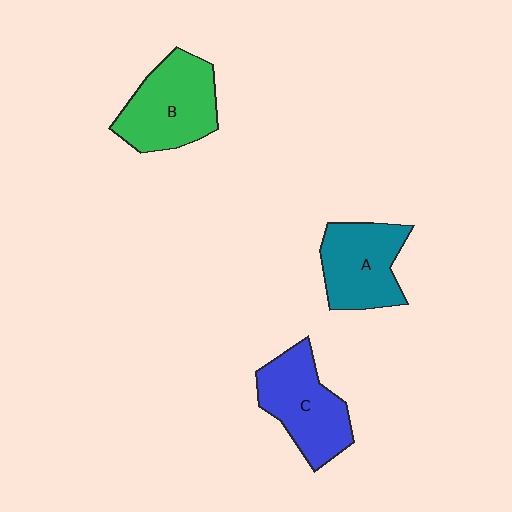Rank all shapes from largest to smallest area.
From largest to smallest: B (green), C (blue), A (teal).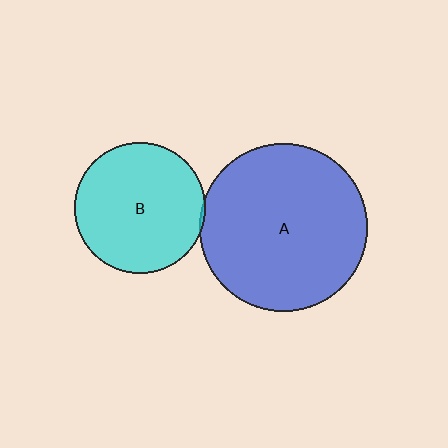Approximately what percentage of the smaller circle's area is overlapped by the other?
Approximately 5%.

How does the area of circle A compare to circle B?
Approximately 1.6 times.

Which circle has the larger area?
Circle A (blue).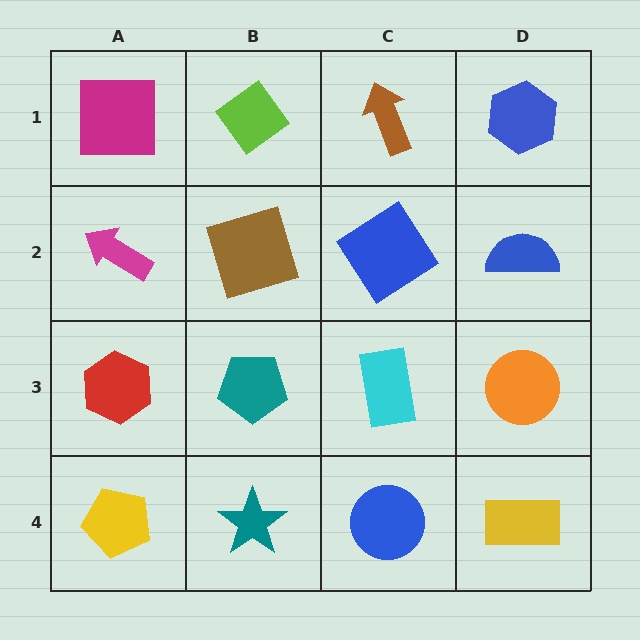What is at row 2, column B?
A brown square.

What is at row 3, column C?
A cyan rectangle.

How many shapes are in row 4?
4 shapes.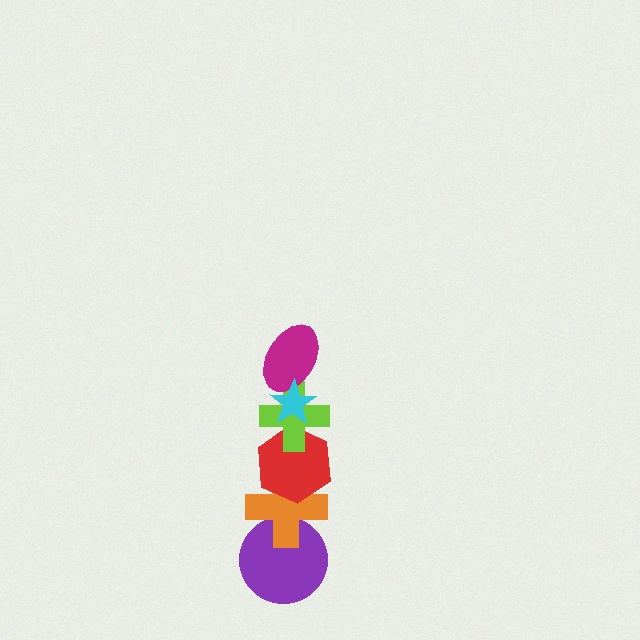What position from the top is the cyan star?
The cyan star is 1st from the top.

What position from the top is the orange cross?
The orange cross is 5th from the top.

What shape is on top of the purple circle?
The orange cross is on top of the purple circle.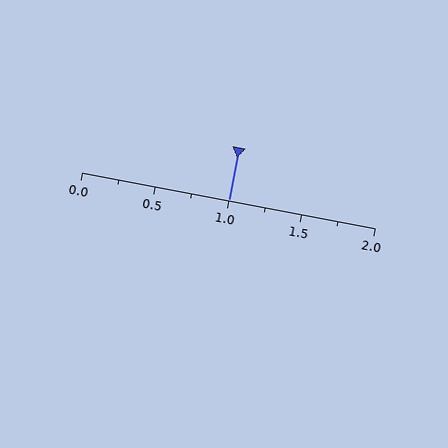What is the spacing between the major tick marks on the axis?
The major ticks are spaced 0.5 apart.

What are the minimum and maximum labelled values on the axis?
The axis runs from 0.0 to 2.0.